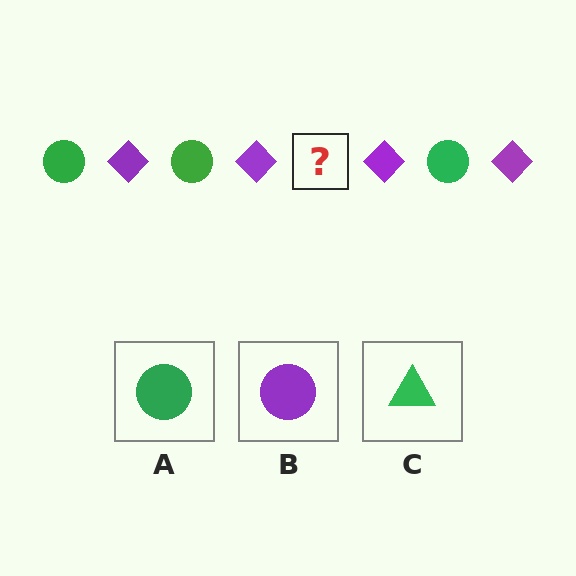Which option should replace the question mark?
Option A.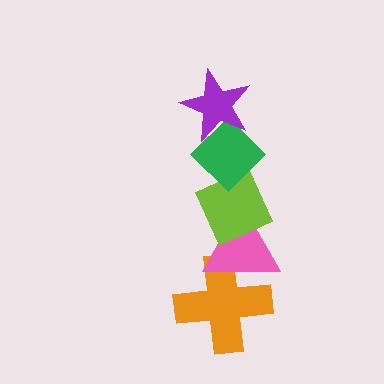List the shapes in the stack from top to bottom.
From top to bottom: the purple star, the green diamond, the lime diamond, the pink triangle, the orange cross.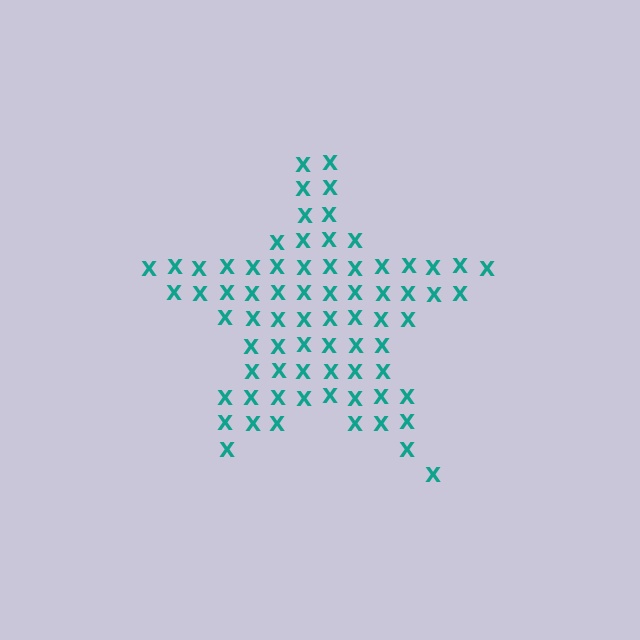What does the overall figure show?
The overall figure shows a star.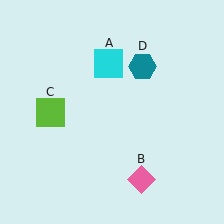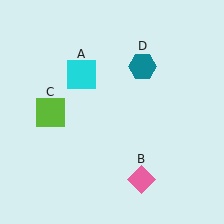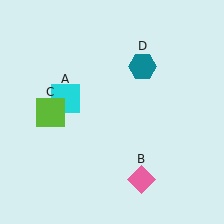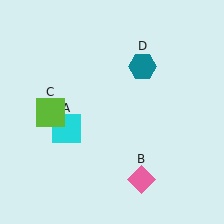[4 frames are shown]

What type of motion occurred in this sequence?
The cyan square (object A) rotated counterclockwise around the center of the scene.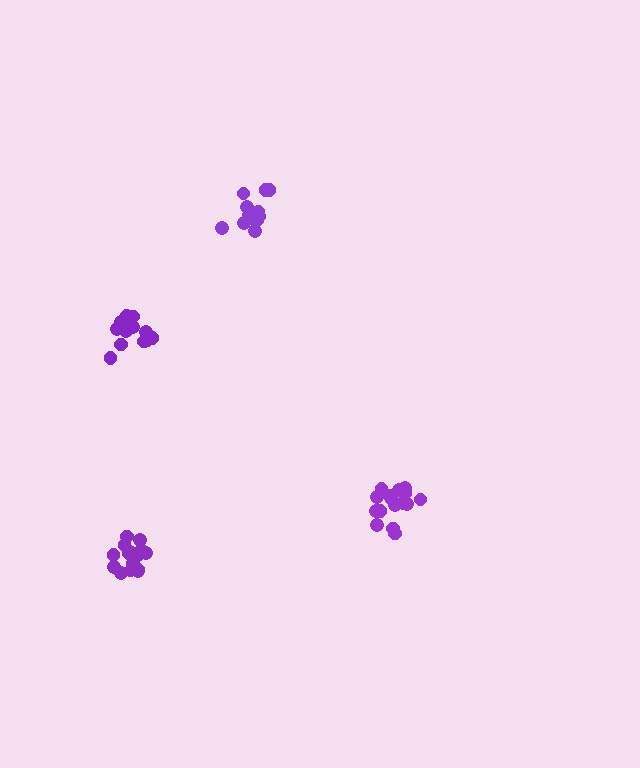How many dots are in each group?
Group 1: 15 dots, Group 2: 17 dots, Group 3: 19 dots, Group 4: 16 dots (67 total).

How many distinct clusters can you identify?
There are 4 distinct clusters.